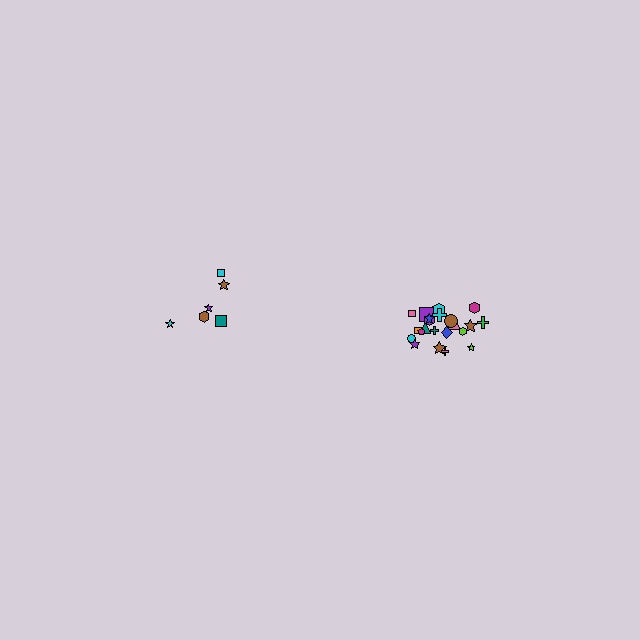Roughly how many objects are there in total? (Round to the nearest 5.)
Roughly 30 objects in total.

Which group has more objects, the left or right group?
The right group.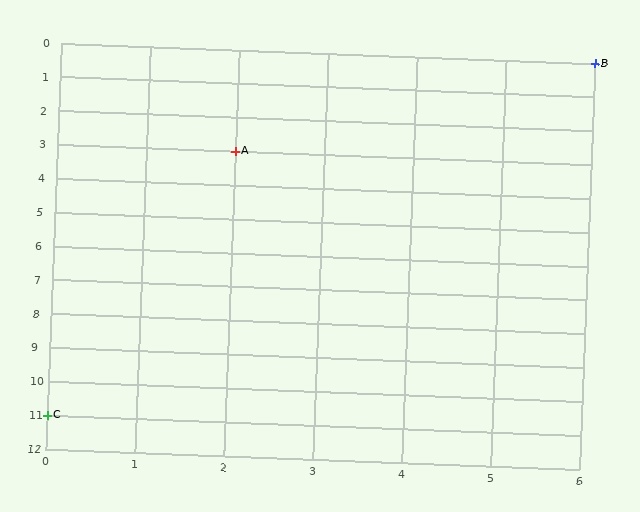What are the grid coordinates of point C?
Point C is at grid coordinates (0, 11).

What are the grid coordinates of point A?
Point A is at grid coordinates (2, 3).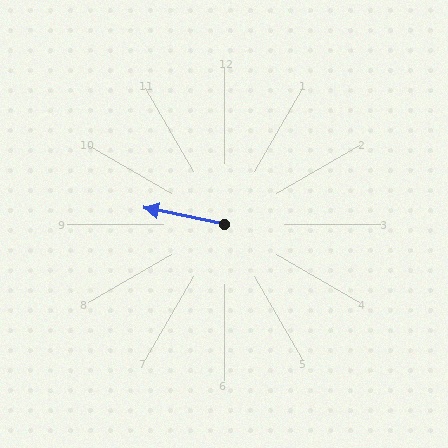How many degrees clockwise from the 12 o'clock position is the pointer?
Approximately 282 degrees.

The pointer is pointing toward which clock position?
Roughly 9 o'clock.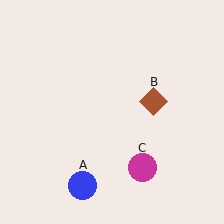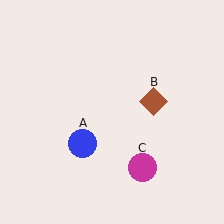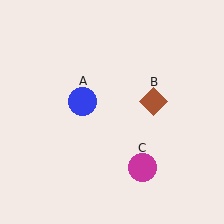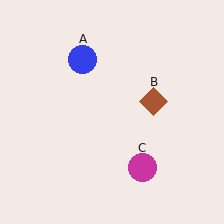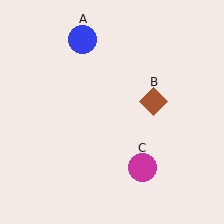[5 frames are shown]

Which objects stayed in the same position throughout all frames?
Brown diamond (object B) and magenta circle (object C) remained stationary.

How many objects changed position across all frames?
1 object changed position: blue circle (object A).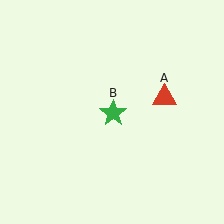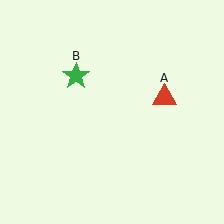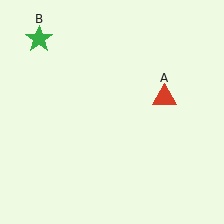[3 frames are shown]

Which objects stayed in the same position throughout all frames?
Red triangle (object A) remained stationary.